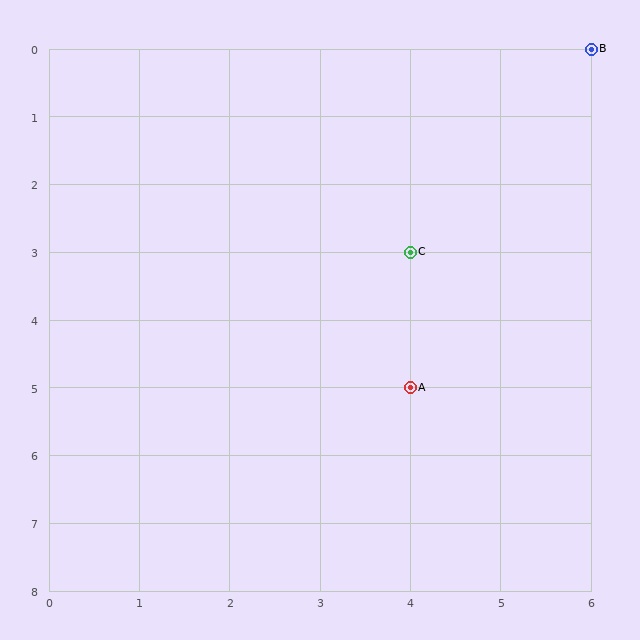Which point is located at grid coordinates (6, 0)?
Point B is at (6, 0).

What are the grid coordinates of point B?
Point B is at grid coordinates (6, 0).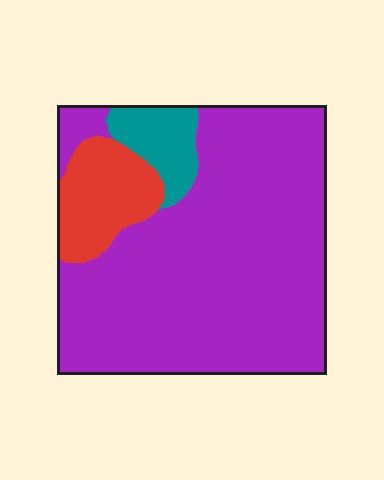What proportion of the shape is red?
Red takes up less than a quarter of the shape.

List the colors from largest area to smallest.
From largest to smallest: purple, red, teal.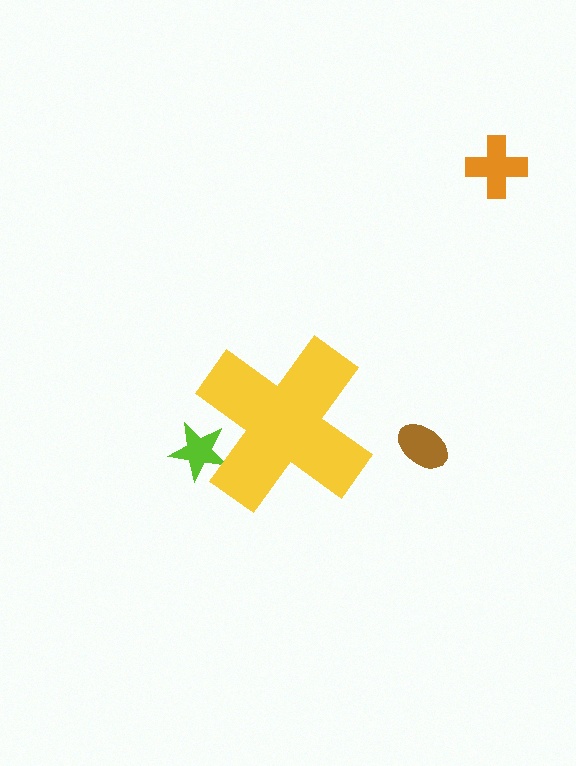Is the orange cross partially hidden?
No, the orange cross is fully visible.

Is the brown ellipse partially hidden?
No, the brown ellipse is fully visible.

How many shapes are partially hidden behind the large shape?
1 shape is partially hidden.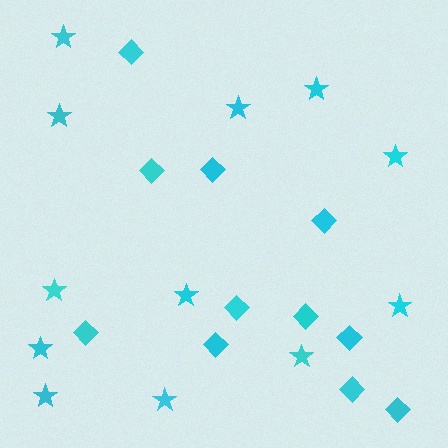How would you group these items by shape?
There are 2 groups: one group of stars (12) and one group of diamonds (11).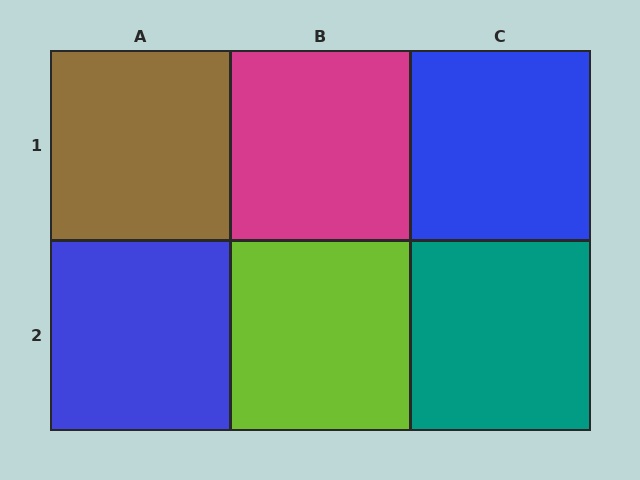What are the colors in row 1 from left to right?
Brown, magenta, blue.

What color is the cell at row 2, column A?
Blue.